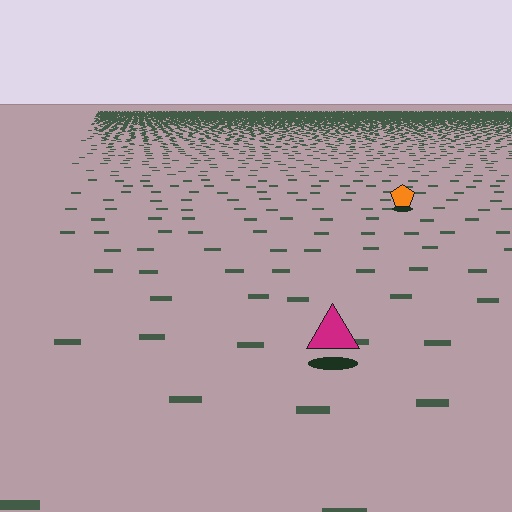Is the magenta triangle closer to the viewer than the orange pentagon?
Yes. The magenta triangle is closer — you can tell from the texture gradient: the ground texture is coarser near it.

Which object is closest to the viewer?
The magenta triangle is closest. The texture marks near it are larger and more spread out.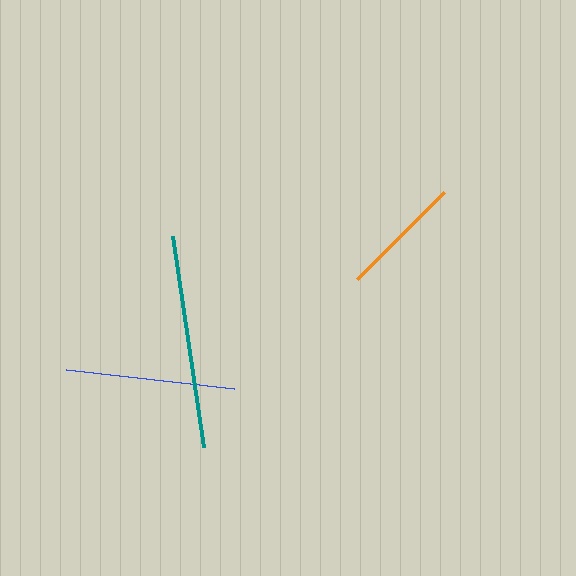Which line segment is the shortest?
The orange line is the shortest at approximately 123 pixels.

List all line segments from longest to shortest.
From longest to shortest: teal, blue, orange.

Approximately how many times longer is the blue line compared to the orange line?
The blue line is approximately 1.4 times the length of the orange line.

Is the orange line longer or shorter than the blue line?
The blue line is longer than the orange line.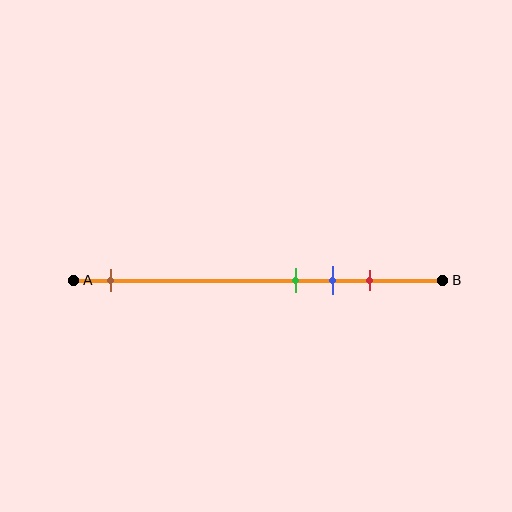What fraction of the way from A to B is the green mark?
The green mark is approximately 60% (0.6) of the way from A to B.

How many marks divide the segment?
There are 4 marks dividing the segment.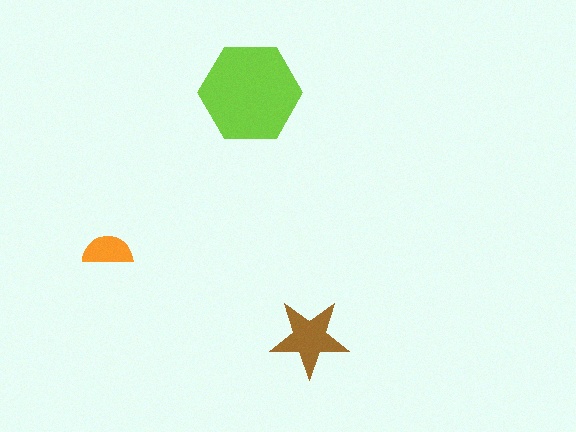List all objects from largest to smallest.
The lime hexagon, the brown star, the orange semicircle.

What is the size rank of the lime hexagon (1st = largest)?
1st.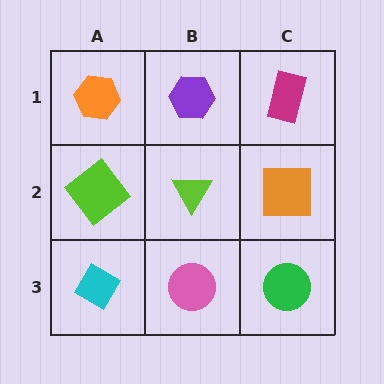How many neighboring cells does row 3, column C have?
2.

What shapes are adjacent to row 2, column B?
A purple hexagon (row 1, column B), a pink circle (row 3, column B), a lime diamond (row 2, column A), an orange square (row 2, column C).